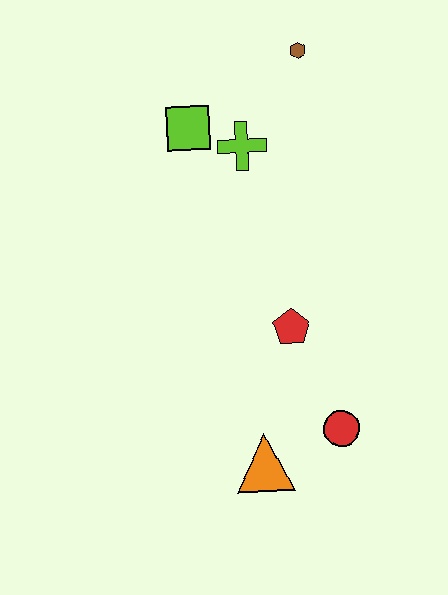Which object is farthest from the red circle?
The brown hexagon is farthest from the red circle.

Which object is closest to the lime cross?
The lime square is closest to the lime cross.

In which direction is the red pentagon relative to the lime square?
The red pentagon is below the lime square.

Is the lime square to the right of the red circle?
No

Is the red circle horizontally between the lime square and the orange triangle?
No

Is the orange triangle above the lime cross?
No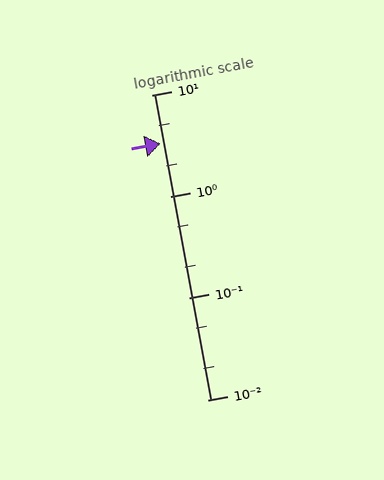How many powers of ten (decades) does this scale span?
The scale spans 3 decades, from 0.01 to 10.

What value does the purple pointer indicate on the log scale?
The pointer indicates approximately 3.3.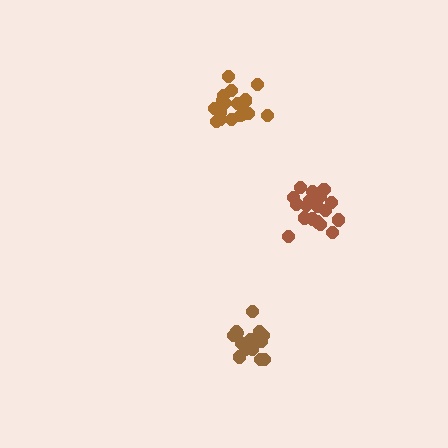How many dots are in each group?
Group 1: 15 dots, Group 2: 20 dots, Group 3: 19 dots (54 total).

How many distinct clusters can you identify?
There are 3 distinct clusters.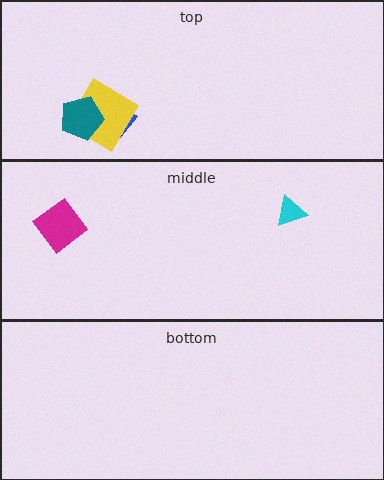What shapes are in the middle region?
The cyan triangle, the magenta diamond.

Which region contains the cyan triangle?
The middle region.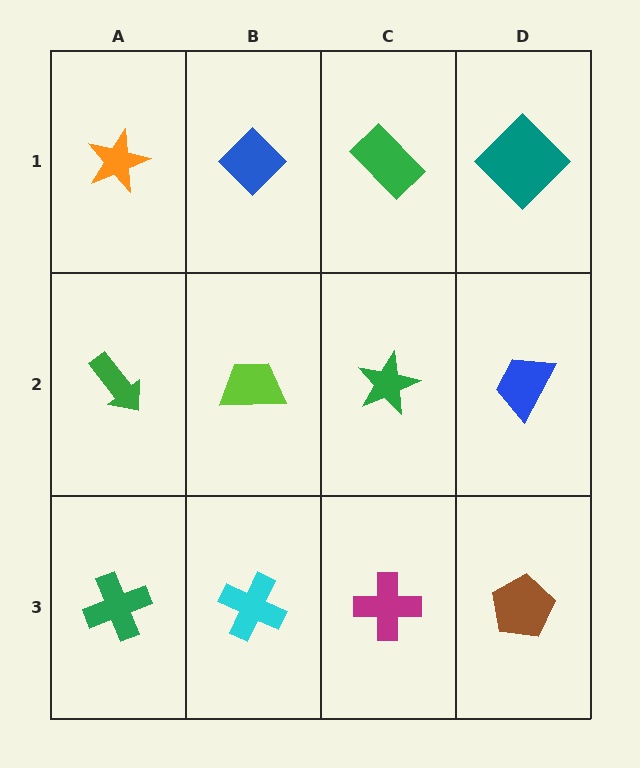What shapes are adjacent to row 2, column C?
A green rectangle (row 1, column C), a magenta cross (row 3, column C), a lime trapezoid (row 2, column B), a blue trapezoid (row 2, column D).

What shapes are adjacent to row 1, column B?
A lime trapezoid (row 2, column B), an orange star (row 1, column A), a green rectangle (row 1, column C).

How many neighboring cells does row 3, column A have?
2.